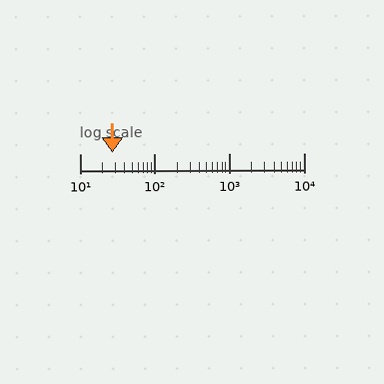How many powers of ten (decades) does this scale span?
The scale spans 3 decades, from 10 to 10000.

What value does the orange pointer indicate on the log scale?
The pointer indicates approximately 27.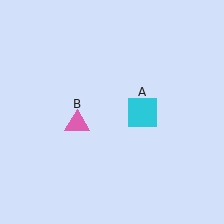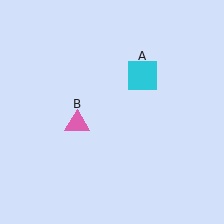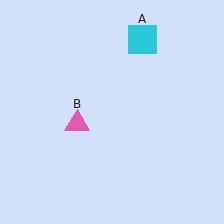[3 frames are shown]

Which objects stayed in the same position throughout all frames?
Pink triangle (object B) remained stationary.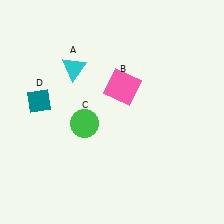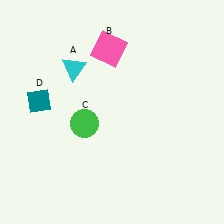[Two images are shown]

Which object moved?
The pink square (B) moved up.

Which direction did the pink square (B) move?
The pink square (B) moved up.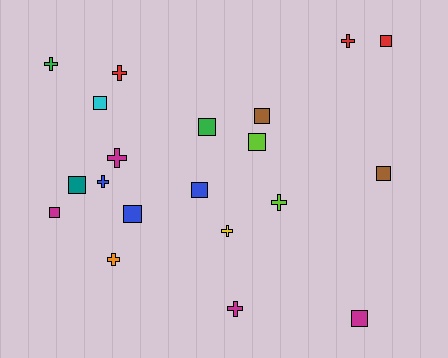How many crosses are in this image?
There are 9 crosses.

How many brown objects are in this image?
There are 2 brown objects.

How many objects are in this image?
There are 20 objects.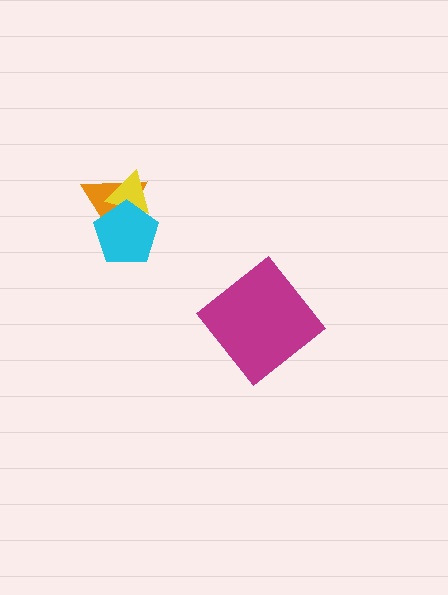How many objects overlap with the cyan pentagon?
2 objects overlap with the cyan pentagon.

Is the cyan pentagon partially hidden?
No, no other shape covers it.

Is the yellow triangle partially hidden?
Yes, it is partially covered by another shape.